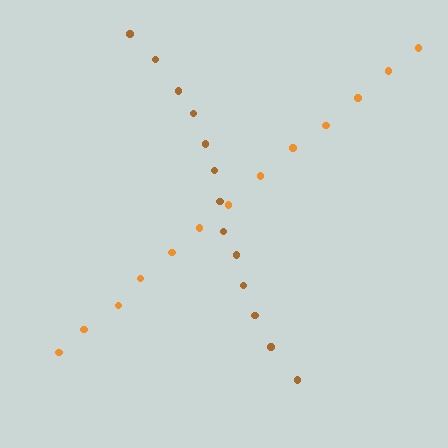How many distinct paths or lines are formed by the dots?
There are 2 distinct paths.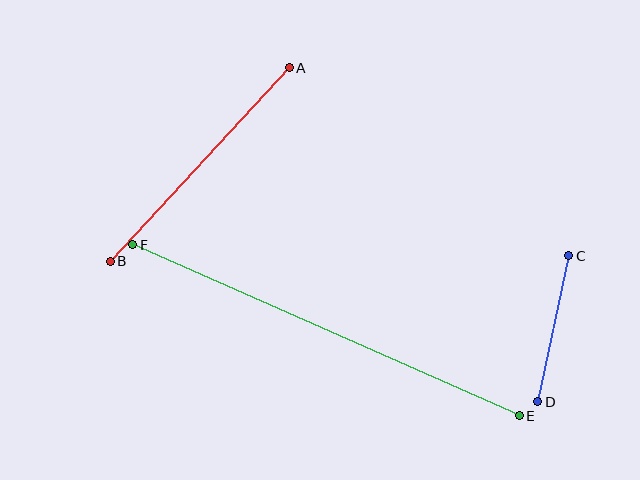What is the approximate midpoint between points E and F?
The midpoint is at approximately (326, 330) pixels.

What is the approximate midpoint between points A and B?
The midpoint is at approximately (200, 165) pixels.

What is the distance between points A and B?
The distance is approximately 263 pixels.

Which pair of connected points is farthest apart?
Points E and F are farthest apart.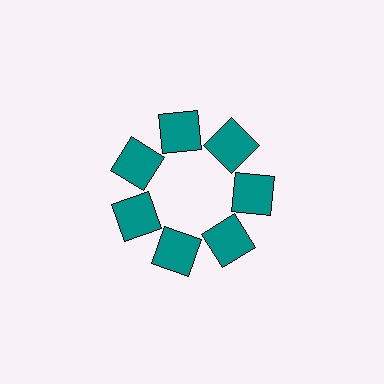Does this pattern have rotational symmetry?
Yes, this pattern has 7-fold rotational symmetry. It looks the same after rotating 51 degrees around the center.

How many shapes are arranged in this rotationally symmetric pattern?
There are 7 shapes, arranged in 7 groups of 1.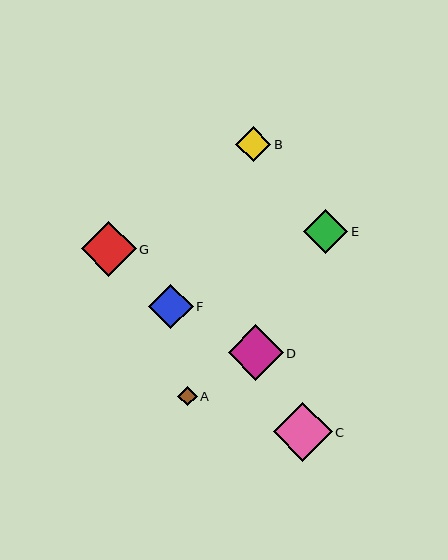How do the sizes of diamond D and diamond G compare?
Diamond D and diamond G are approximately the same size.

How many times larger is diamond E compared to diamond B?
Diamond E is approximately 1.3 times the size of diamond B.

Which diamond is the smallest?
Diamond A is the smallest with a size of approximately 19 pixels.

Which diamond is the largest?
Diamond C is the largest with a size of approximately 59 pixels.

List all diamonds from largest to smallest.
From largest to smallest: C, D, G, F, E, B, A.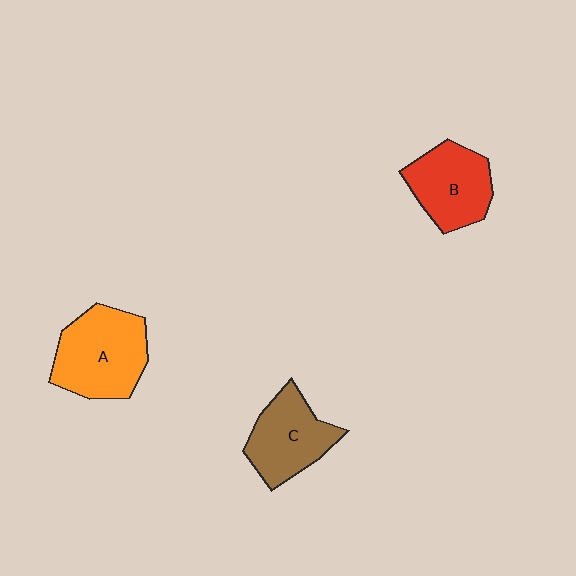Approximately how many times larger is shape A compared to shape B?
Approximately 1.3 times.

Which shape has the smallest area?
Shape B (red).